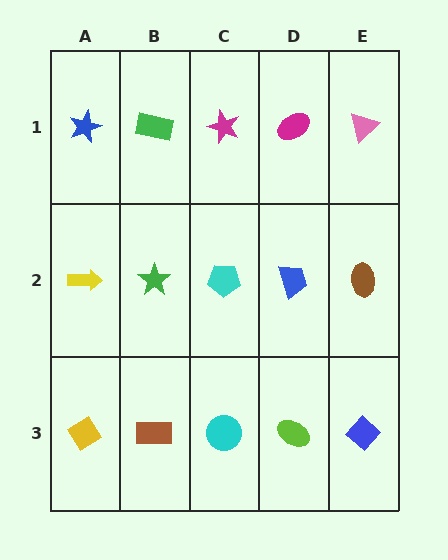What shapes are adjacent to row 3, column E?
A brown ellipse (row 2, column E), a lime ellipse (row 3, column D).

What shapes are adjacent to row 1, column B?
A green star (row 2, column B), a blue star (row 1, column A), a magenta star (row 1, column C).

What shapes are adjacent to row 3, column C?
A cyan pentagon (row 2, column C), a brown rectangle (row 3, column B), a lime ellipse (row 3, column D).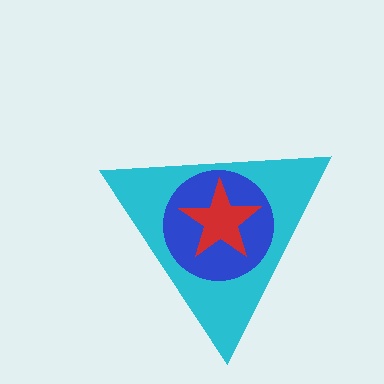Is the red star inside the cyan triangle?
Yes.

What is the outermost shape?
The cyan triangle.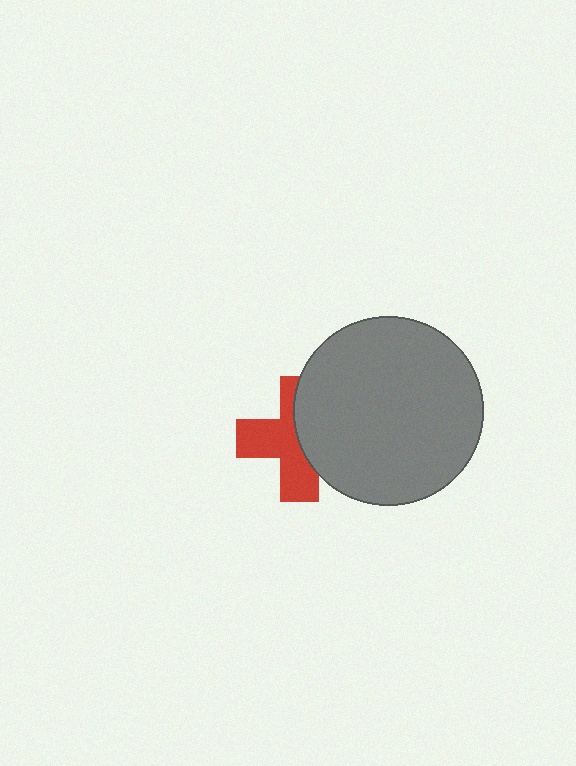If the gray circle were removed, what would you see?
You would see the complete red cross.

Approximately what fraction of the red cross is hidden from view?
Roughly 44% of the red cross is hidden behind the gray circle.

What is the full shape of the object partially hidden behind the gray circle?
The partially hidden object is a red cross.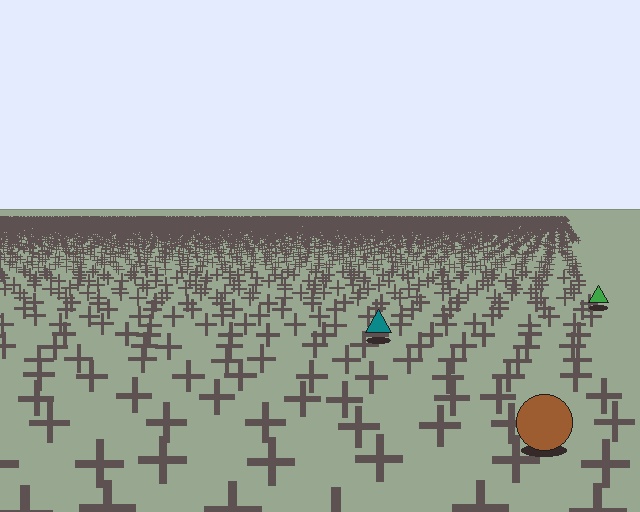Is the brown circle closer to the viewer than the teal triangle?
Yes. The brown circle is closer — you can tell from the texture gradient: the ground texture is coarser near it.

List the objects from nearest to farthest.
From nearest to farthest: the brown circle, the teal triangle, the green triangle.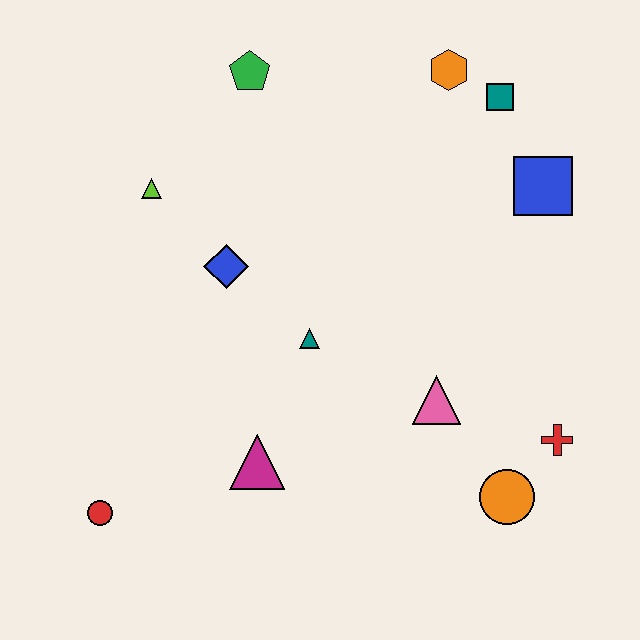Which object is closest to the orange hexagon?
The teal square is closest to the orange hexagon.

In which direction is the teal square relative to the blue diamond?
The teal square is to the right of the blue diamond.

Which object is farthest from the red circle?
The teal square is farthest from the red circle.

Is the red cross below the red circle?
No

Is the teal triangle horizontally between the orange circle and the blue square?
No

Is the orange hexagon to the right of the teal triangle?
Yes